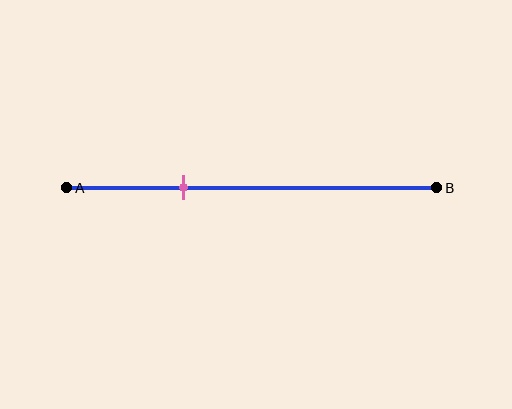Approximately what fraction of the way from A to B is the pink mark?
The pink mark is approximately 30% of the way from A to B.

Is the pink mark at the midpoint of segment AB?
No, the mark is at about 30% from A, not at the 50% midpoint.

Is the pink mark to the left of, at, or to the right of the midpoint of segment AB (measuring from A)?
The pink mark is to the left of the midpoint of segment AB.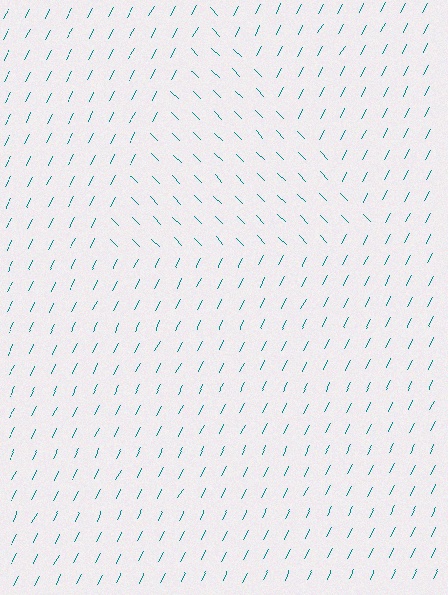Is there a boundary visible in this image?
Yes, there is a texture boundary formed by a change in line orientation.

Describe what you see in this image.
The image is filled with small teal line segments. A triangle region in the image has lines oriented differently from the surrounding lines, creating a visible texture boundary.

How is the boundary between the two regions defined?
The boundary is defined purely by a change in line orientation (approximately 73 degrees difference). All lines are the same color and thickness.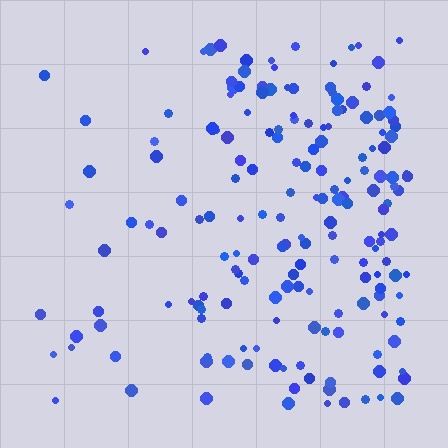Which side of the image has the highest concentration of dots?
The right.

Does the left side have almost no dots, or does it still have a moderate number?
Still a moderate number, just noticeably fewer than the right.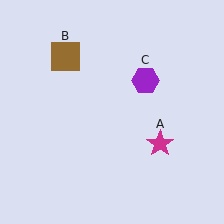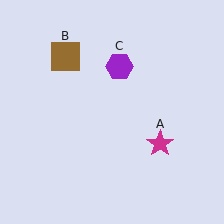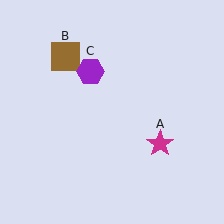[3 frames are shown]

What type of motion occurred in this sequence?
The purple hexagon (object C) rotated counterclockwise around the center of the scene.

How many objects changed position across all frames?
1 object changed position: purple hexagon (object C).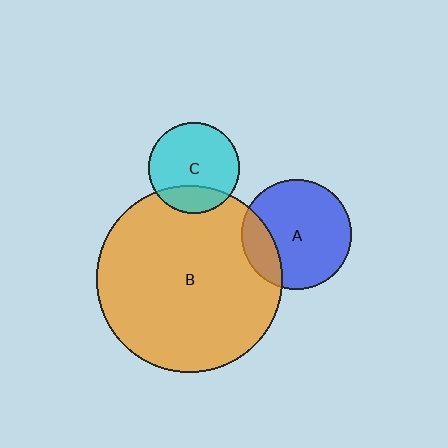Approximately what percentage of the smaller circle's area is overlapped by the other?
Approximately 20%.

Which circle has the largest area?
Circle B (orange).